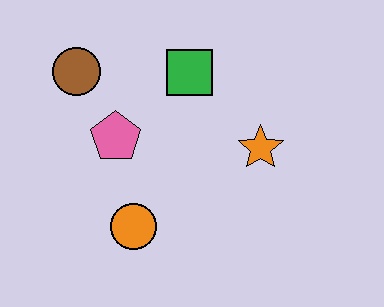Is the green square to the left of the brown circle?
No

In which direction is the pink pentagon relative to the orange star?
The pink pentagon is to the left of the orange star.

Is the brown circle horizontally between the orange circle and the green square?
No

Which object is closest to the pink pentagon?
The brown circle is closest to the pink pentagon.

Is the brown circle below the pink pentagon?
No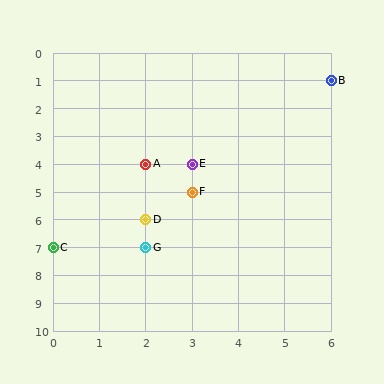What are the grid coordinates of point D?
Point D is at grid coordinates (2, 6).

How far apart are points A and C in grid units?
Points A and C are 2 columns and 3 rows apart (about 3.6 grid units diagonally).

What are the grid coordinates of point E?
Point E is at grid coordinates (3, 4).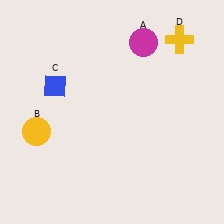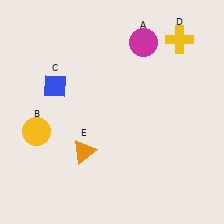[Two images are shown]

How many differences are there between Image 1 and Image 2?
There is 1 difference between the two images.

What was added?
An orange triangle (E) was added in Image 2.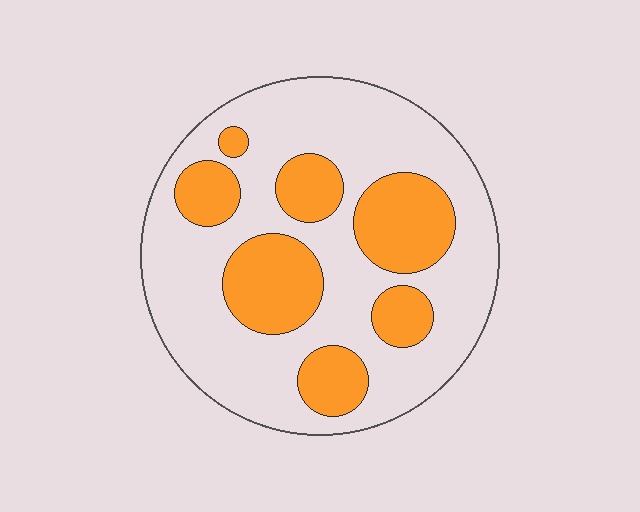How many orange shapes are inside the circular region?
7.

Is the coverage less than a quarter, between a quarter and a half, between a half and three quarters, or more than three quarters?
Between a quarter and a half.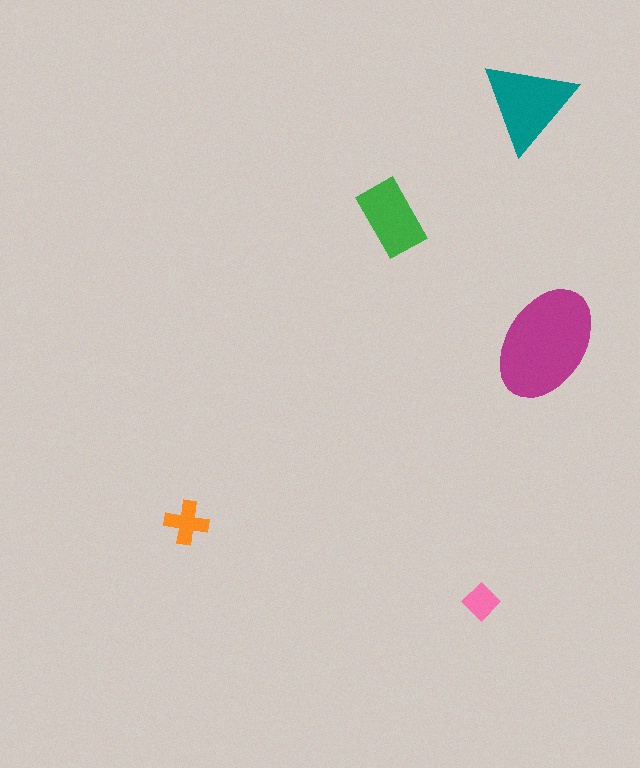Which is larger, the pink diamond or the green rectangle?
The green rectangle.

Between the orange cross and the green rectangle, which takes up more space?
The green rectangle.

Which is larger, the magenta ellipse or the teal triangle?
The magenta ellipse.